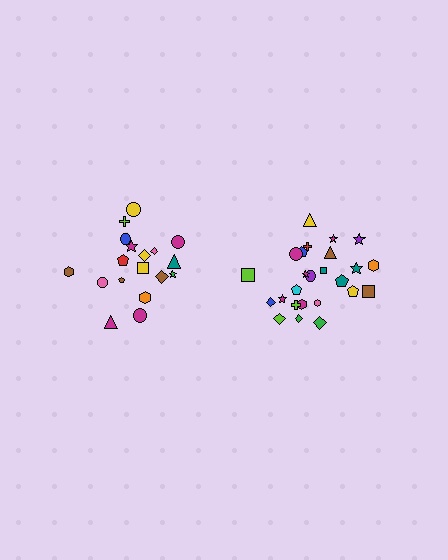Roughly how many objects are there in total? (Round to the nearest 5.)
Roughly 45 objects in total.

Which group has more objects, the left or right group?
The right group.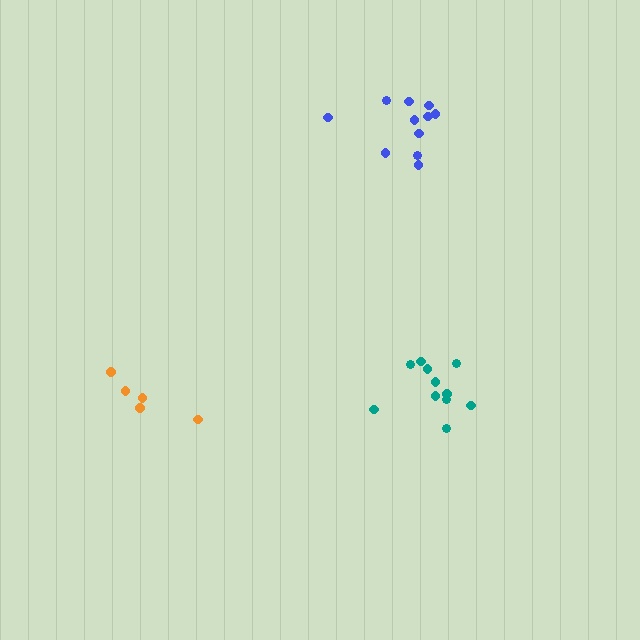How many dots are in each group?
Group 1: 11 dots, Group 2: 5 dots, Group 3: 11 dots (27 total).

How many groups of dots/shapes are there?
There are 3 groups.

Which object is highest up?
The blue cluster is topmost.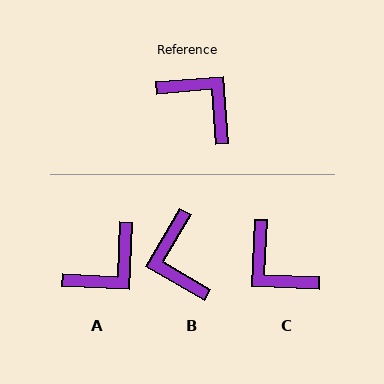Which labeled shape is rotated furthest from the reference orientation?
C, about 173 degrees away.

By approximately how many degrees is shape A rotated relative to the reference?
Approximately 97 degrees clockwise.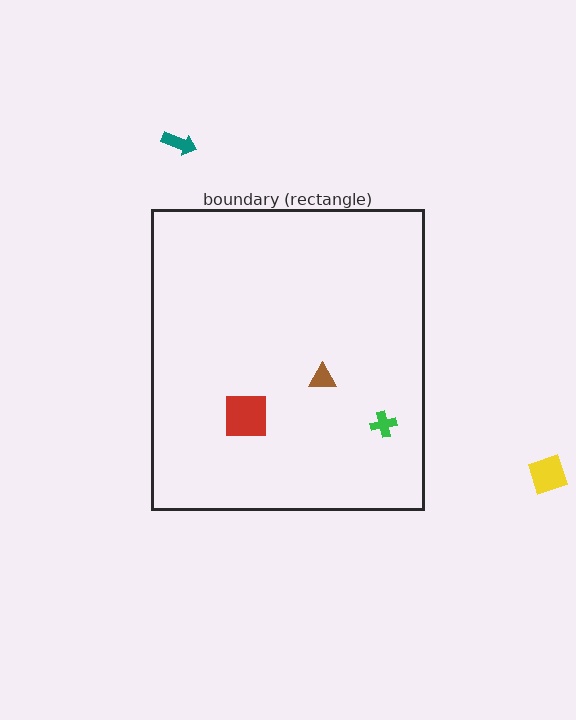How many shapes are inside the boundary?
3 inside, 2 outside.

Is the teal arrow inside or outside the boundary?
Outside.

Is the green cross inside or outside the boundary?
Inside.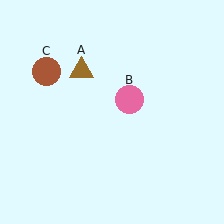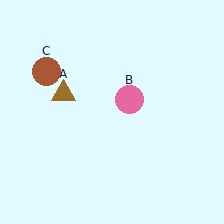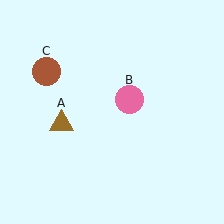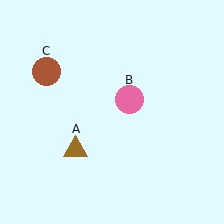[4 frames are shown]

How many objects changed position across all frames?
1 object changed position: brown triangle (object A).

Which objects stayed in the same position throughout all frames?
Pink circle (object B) and brown circle (object C) remained stationary.